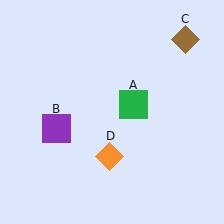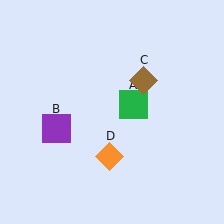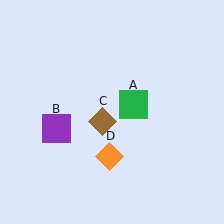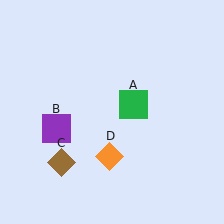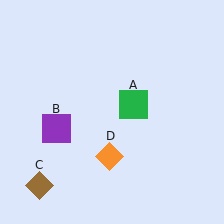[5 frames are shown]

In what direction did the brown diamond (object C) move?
The brown diamond (object C) moved down and to the left.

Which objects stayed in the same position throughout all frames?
Green square (object A) and purple square (object B) and orange diamond (object D) remained stationary.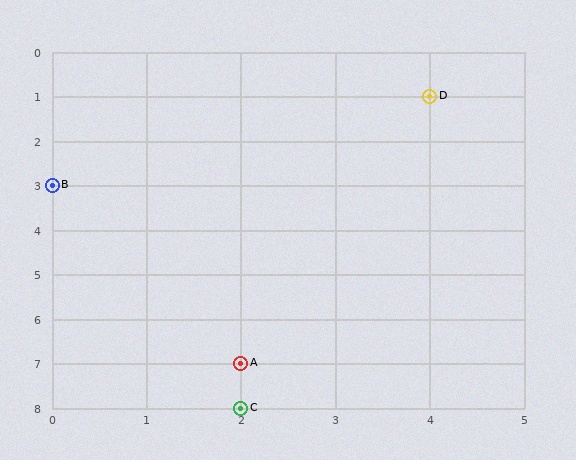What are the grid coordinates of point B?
Point B is at grid coordinates (0, 3).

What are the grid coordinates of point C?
Point C is at grid coordinates (2, 8).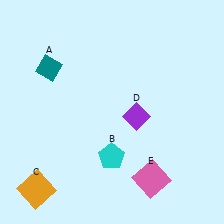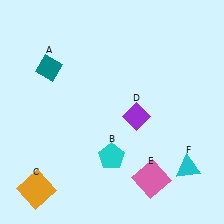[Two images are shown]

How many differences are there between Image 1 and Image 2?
There is 1 difference between the two images.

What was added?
A cyan triangle (F) was added in Image 2.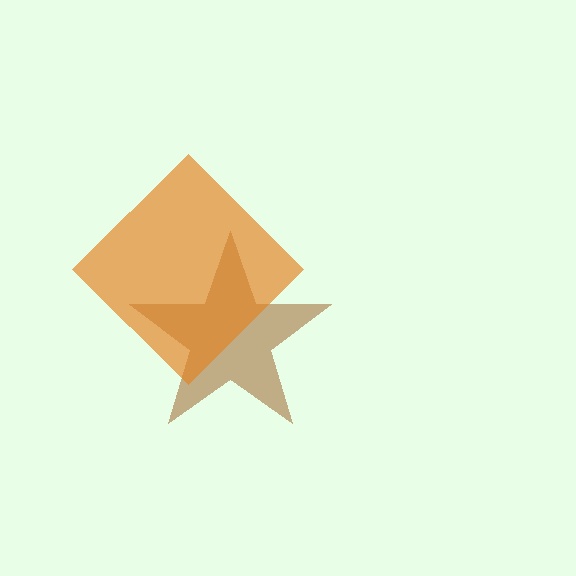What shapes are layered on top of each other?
The layered shapes are: a brown star, an orange diamond.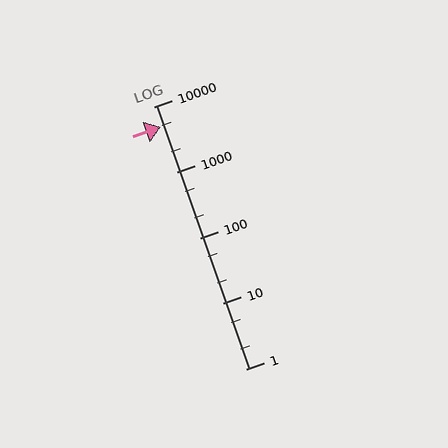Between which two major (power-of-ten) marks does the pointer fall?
The pointer is between 1000 and 10000.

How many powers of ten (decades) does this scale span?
The scale spans 4 decades, from 1 to 10000.